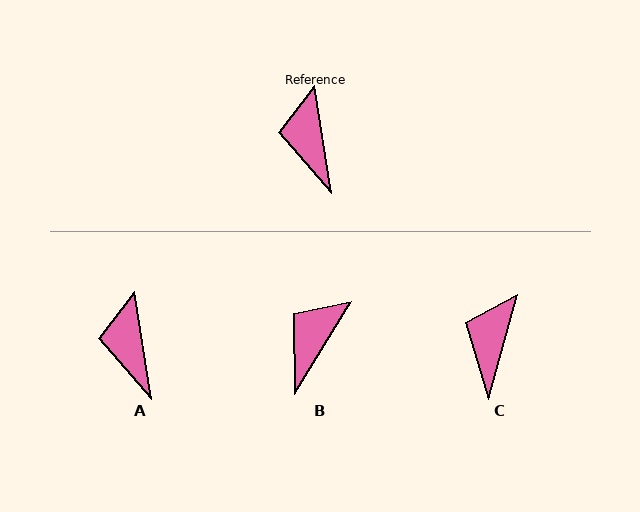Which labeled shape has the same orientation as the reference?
A.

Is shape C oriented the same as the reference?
No, it is off by about 24 degrees.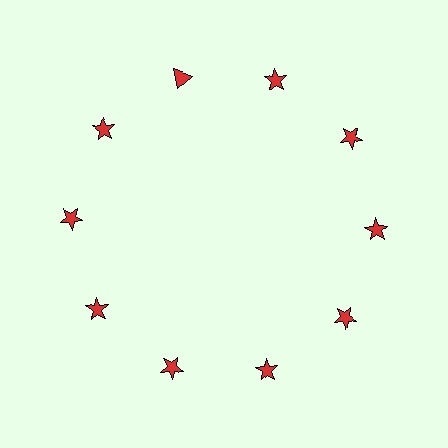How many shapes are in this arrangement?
There are 10 shapes arranged in a ring pattern.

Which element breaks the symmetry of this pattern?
The red triangle at roughly the 11 o'clock position breaks the symmetry. All other shapes are red stars.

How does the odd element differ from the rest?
It has a different shape: triangle instead of star.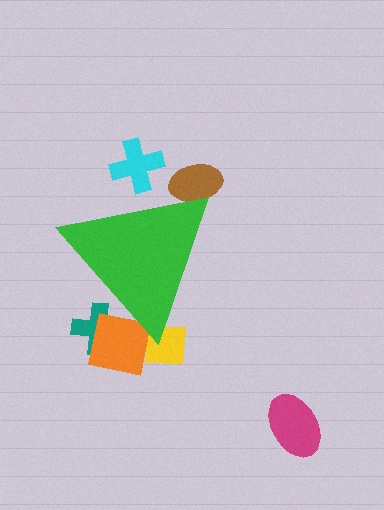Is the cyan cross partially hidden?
Yes, the cyan cross is partially hidden behind the green triangle.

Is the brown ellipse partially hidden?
Yes, the brown ellipse is partially hidden behind the green triangle.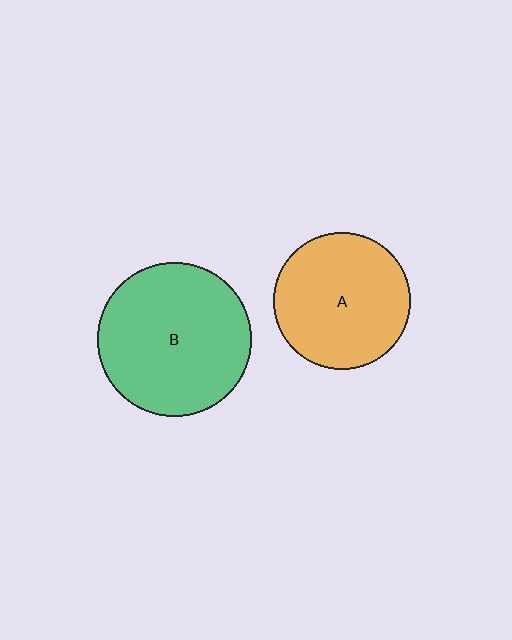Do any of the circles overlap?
No, none of the circles overlap.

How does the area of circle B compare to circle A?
Approximately 1.3 times.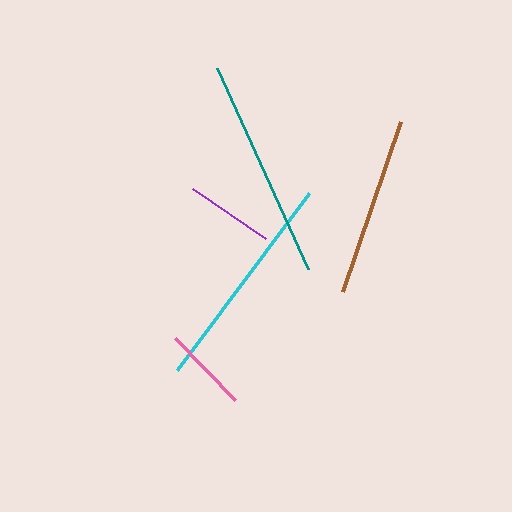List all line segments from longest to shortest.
From longest to shortest: teal, cyan, brown, purple, pink.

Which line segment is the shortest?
The pink line is the shortest at approximately 86 pixels.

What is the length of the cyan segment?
The cyan segment is approximately 220 pixels long.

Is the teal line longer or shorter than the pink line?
The teal line is longer than the pink line.